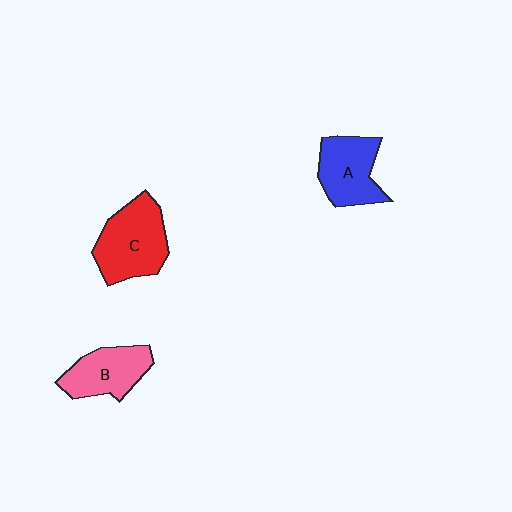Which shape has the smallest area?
Shape B (pink).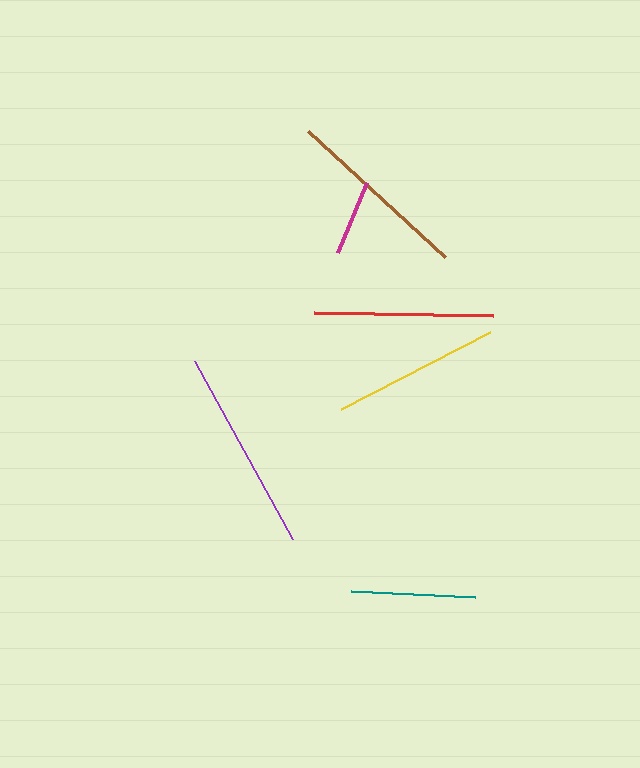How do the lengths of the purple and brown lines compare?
The purple and brown lines are approximately the same length.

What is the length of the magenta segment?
The magenta segment is approximately 76 pixels long.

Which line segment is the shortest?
The magenta line is the shortest at approximately 76 pixels.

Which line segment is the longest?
The purple line is the longest at approximately 204 pixels.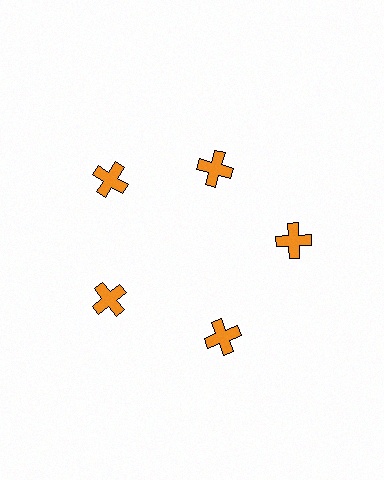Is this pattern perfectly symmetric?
No. The 5 orange crosses are arranged in a ring, but one element near the 1 o'clock position is pulled inward toward the center, breaking the 5-fold rotational symmetry.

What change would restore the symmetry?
The symmetry would be restored by moving it outward, back onto the ring so that all 5 crosses sit at equal angles and equal distance from the center.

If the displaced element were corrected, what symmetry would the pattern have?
It would have 5-fold rotational symmetry — the pattern would map onto itself every 72 degrees.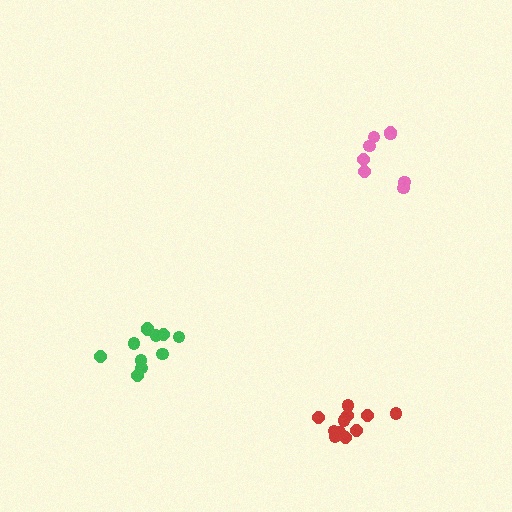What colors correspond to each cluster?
The clusters are colored: green, pink, red.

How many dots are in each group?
Group 1: 11 dots, Group 2: 8 dots, Group 3: 11 dots (30 total).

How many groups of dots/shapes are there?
There are 3 groups.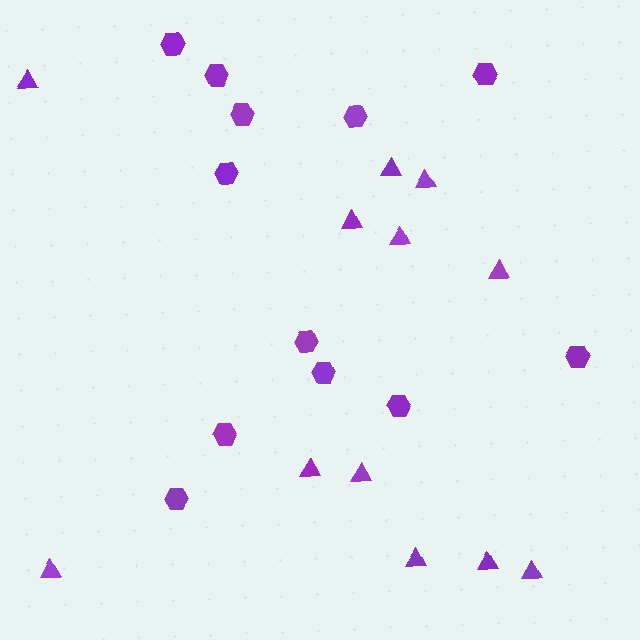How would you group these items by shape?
There are 2 groups: one group of hexagons (12) and one group of triangles (12).